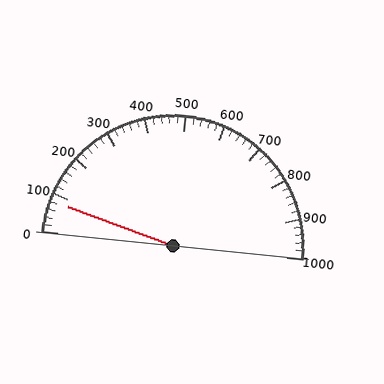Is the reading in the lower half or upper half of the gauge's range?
The reading is in the lower half of the range (0 to 1000).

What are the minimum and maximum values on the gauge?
The gauge ranges from 0 to 1000.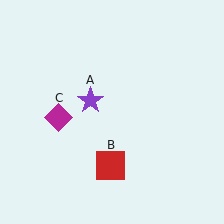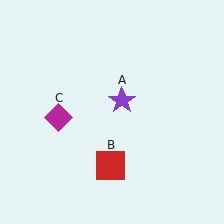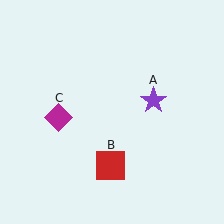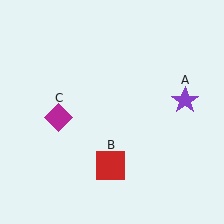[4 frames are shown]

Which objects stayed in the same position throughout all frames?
Red square (object B) and magenta diamond (object C) remained stationary.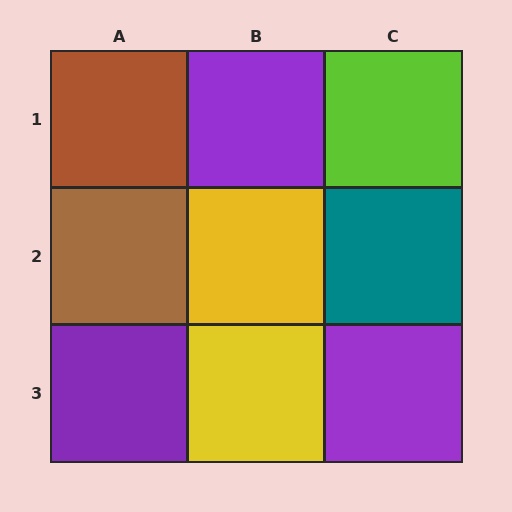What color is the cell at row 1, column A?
Brown.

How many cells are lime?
1 cell is lime.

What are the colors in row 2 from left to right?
Brown, yellow, teal.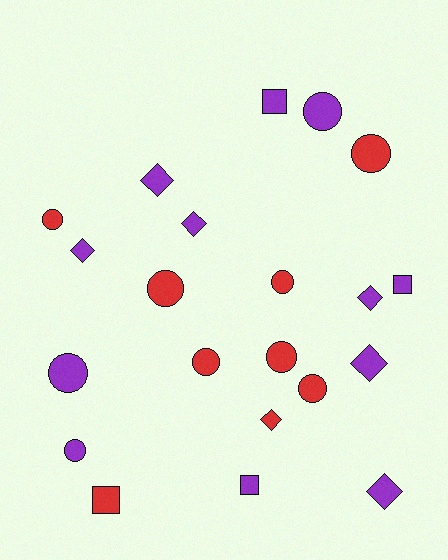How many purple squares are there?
There are 3 purple squares.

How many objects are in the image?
There are 21 objects.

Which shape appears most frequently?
Circle, with 10 objects.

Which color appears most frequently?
Purple, with 12 objects.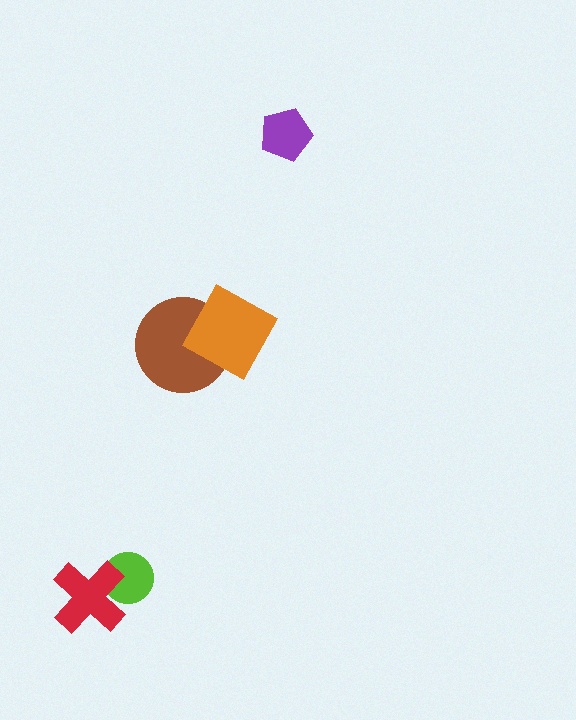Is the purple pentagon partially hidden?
No, no other shape covers it.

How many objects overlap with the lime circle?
1 object overlaps with the lime circle.